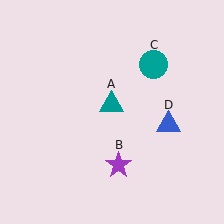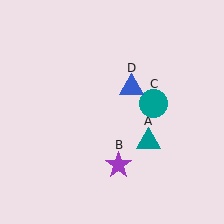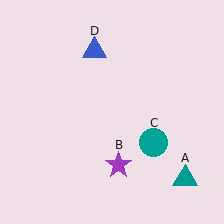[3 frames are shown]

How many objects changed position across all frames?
3 objects changed position: teal triangle (object A), teal circle (object C), blue triangle (object D).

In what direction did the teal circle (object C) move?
The teal circle (object C) moved down.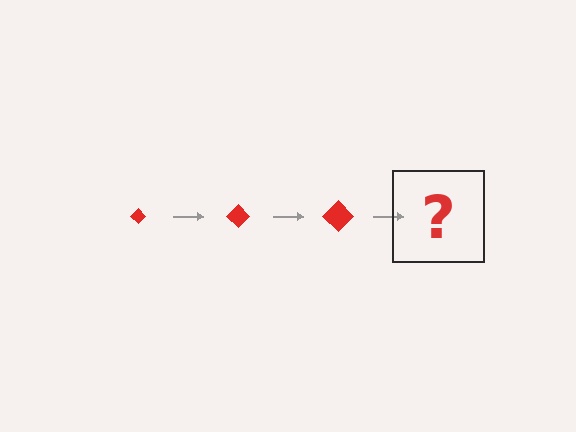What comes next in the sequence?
The next element should be a red diamond, larger than the previous one.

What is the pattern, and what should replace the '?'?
The pattern is that the diamond gets progressively larger each step. The '?' should be a red diamond, larger than the previous one.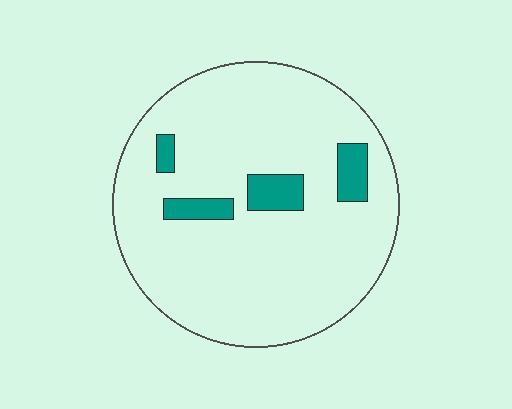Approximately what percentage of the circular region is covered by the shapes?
Approximately 10%.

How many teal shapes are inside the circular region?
4.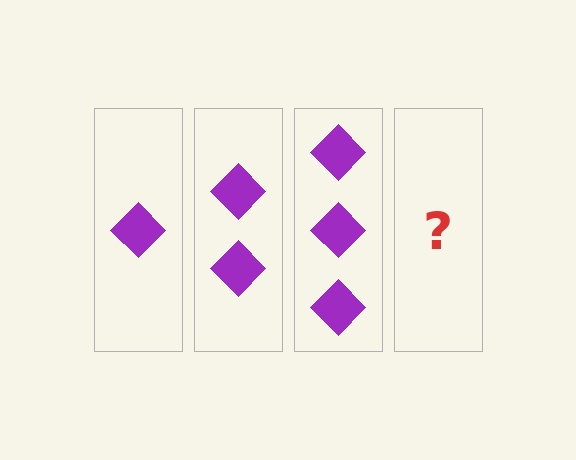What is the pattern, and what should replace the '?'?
The pattern is that each step adds one more diamond. The '?' should be 4 diamonds.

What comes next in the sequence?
The next element should be 4 diamonds.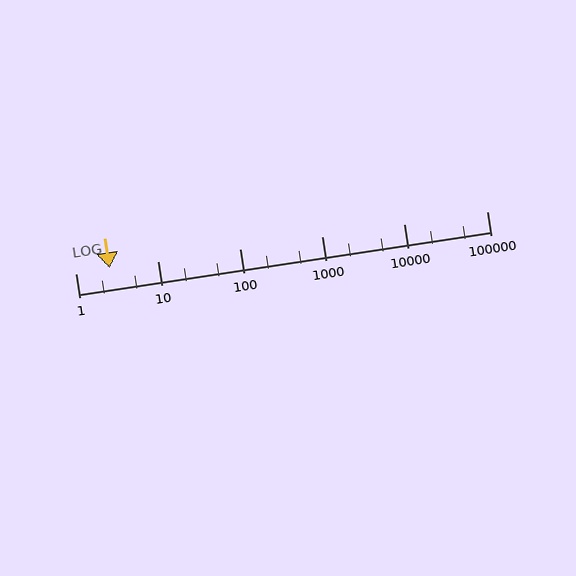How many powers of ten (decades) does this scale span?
The scale spans 5 decades, from 1 to 100000.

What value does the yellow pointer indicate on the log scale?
The pointer indicates approximately 2.6.